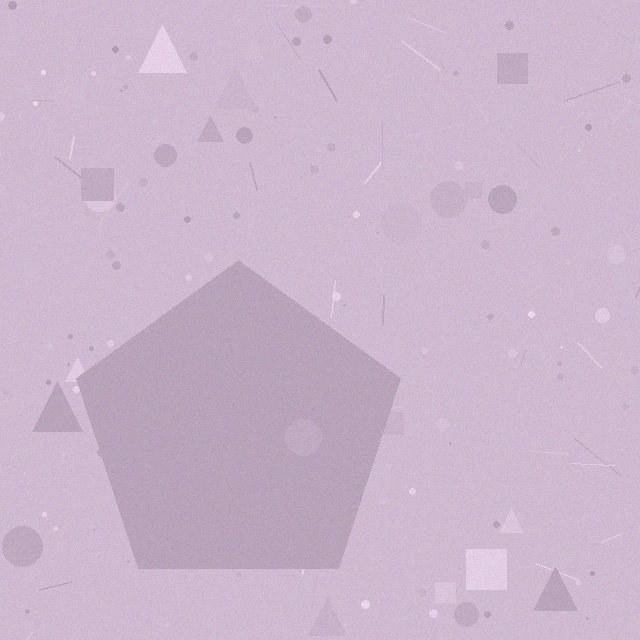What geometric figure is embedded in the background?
A pentagon is embedded in the background.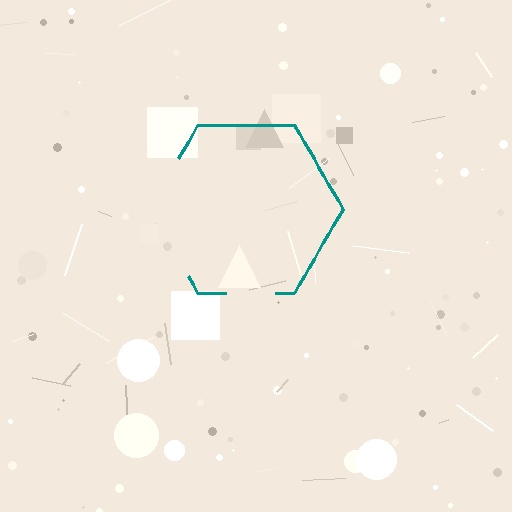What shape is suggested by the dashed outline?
The dashed outline suggests a hexagon.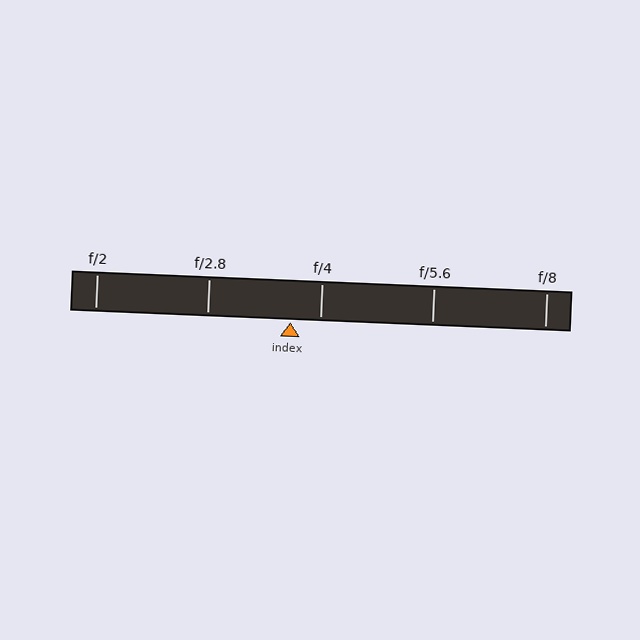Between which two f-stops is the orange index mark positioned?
The index mark is between f/2.8 and f/4.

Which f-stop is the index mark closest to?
The index mark is closest to f/4.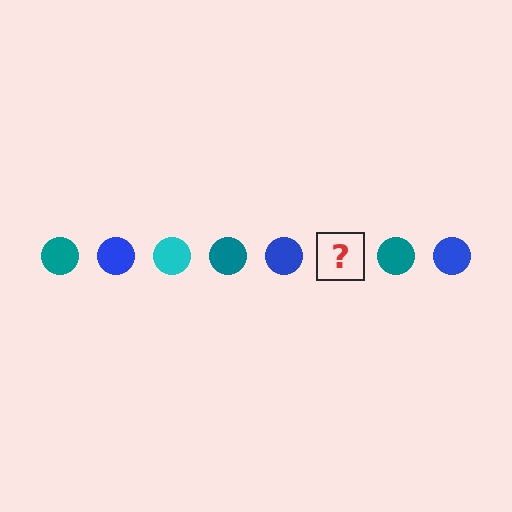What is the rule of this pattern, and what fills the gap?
The rule is that the pattern cycles through teal, blue, cyan circles. The gap should be filled with a cyan circle.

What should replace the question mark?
The question mark should be replaced with a cyan circle.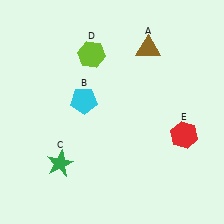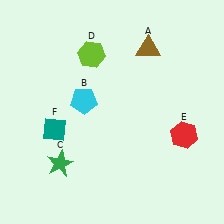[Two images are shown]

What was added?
A teal diamond (F) was added in Image 2.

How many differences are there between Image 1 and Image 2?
There is 1 difference between the two images.